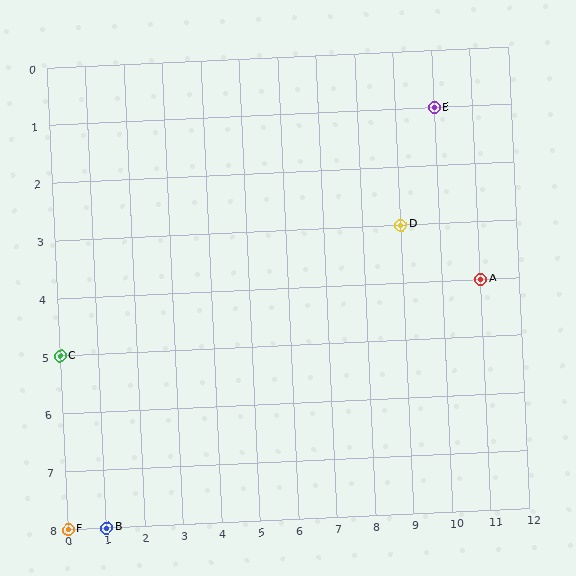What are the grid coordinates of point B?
Point B is at grid coordinates (1, 8).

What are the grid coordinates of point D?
Point D is at grid coordinates (9, 3).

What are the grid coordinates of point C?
Point C is at grid coordinates (0, 5).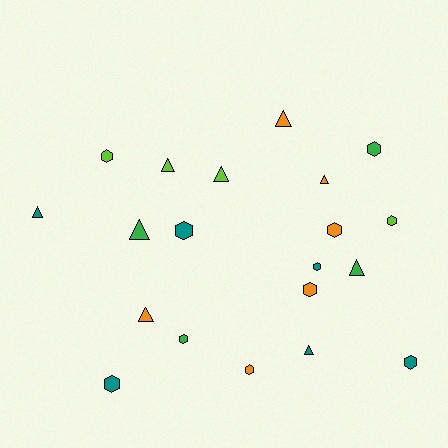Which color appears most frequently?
Orange, with 6 objects.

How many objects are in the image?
There are 20 objects.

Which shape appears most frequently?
Hexagon, with 11 objects.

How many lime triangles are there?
There are 2 lime triangles.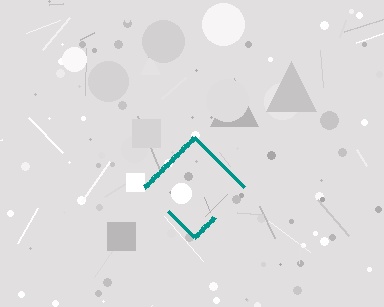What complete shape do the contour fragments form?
The contour fragments form a diamond.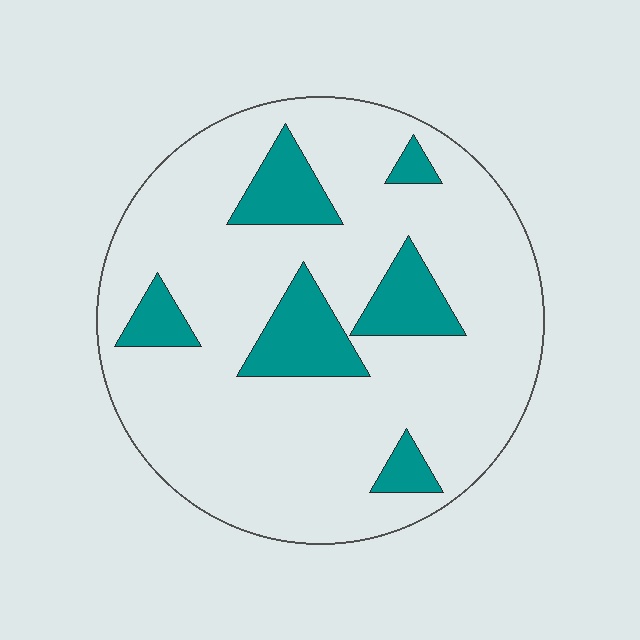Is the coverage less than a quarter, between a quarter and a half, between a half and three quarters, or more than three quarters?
Less than a quarter.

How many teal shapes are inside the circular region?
6.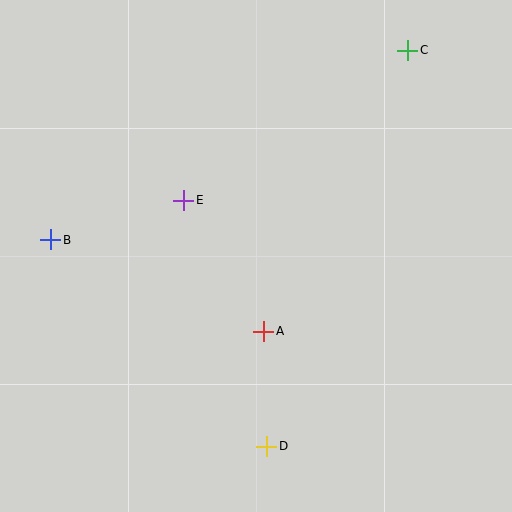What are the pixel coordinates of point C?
Point C is at (408, 50).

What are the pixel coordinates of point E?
Point E is at (184, 200).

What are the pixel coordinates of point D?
Point D is at (267, 446).